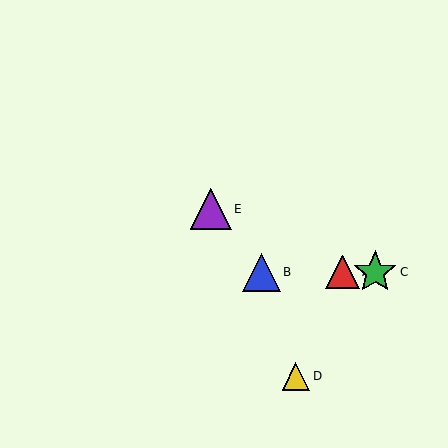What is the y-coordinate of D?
Object D is at y≈376.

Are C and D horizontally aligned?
No, C is at y≈272 and D is at y≈376.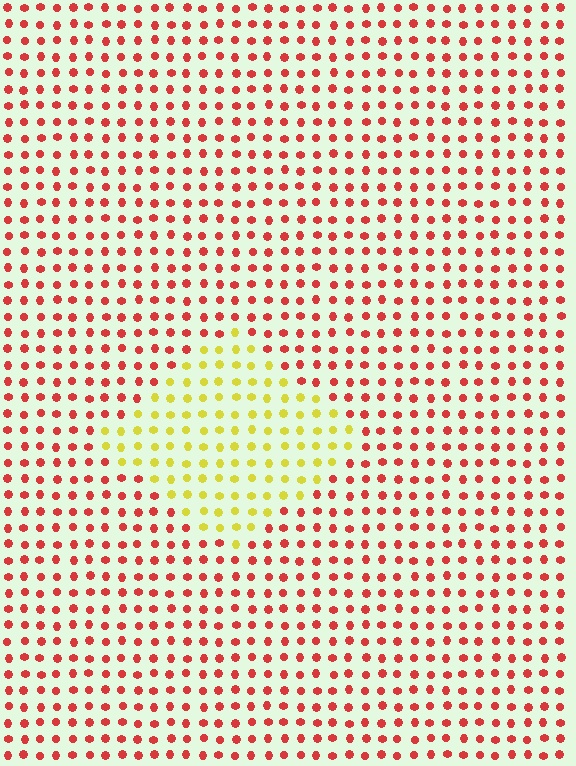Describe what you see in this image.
The image is filled with small red elements in a uniform arrangement. A diamond-shaped region is visible where the elements are tinted to a slightly different hue, forming a subtle color boundary.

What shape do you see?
I see a diamond.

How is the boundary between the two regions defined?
The boundary is defined purely by a slight shift in hue (about 62 degrees). Spacing, size, and orientation are identical on both sides.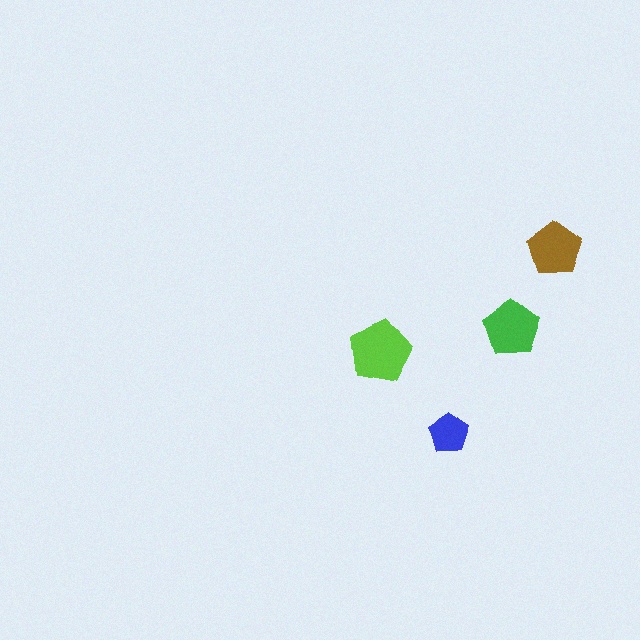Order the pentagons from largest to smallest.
the lime one, the green one, the brown one, the blue one.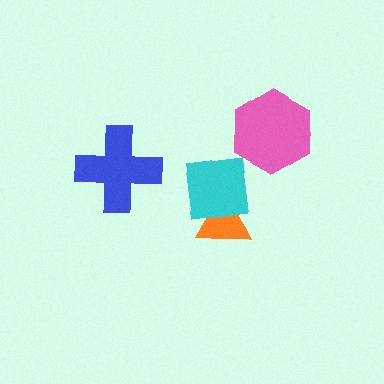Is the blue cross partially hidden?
No, no other shape covers it.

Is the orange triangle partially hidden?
Yes, it is partially covered by another shape.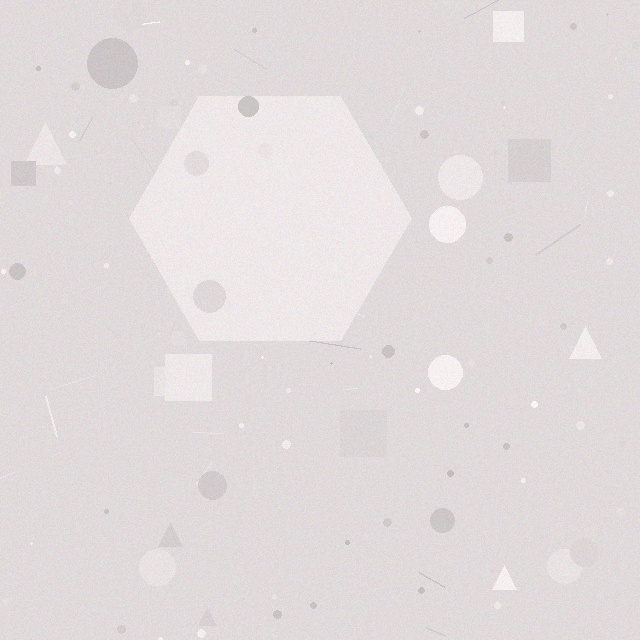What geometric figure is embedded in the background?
A hexagon is embedded in the background.